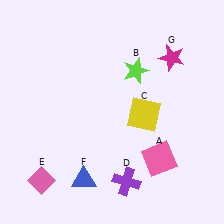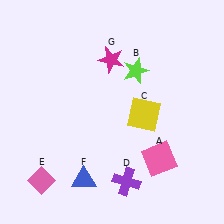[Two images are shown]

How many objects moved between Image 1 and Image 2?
1 object moved between the two images.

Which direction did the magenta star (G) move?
The magenta star (G) moved left.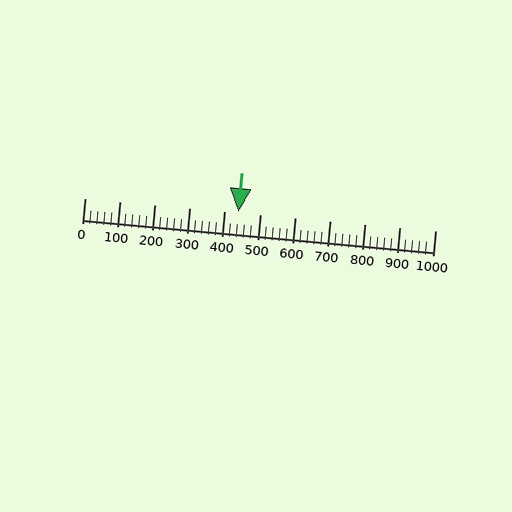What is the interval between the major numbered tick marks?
The major tick marks are spaced 100 units apart.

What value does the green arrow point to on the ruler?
The green arrow points to approximately 440.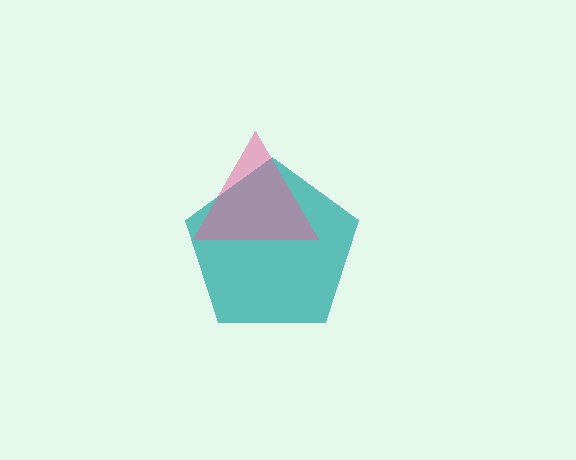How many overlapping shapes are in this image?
There are 2 overlapping shapes in the image.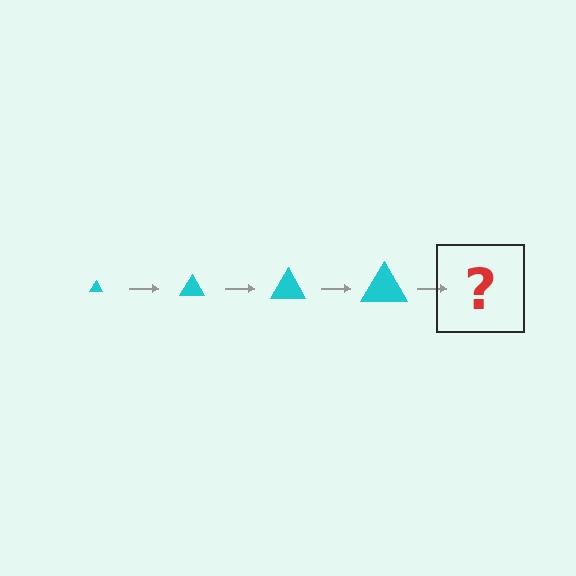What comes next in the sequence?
The next element should be a cyan triangle, larger than the previous one.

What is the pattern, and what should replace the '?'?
The pattern is that the triangle gets progressively larger each step. The '?' should be a cyan triangle, larger than the previous one.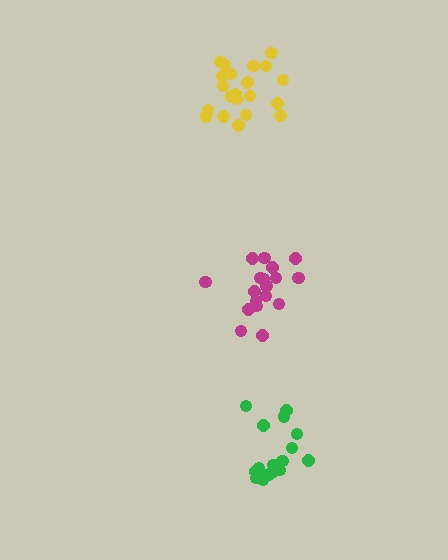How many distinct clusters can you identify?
There are 3 distinct clusters.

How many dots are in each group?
Group 1: 21 dots, Group 2: 17 dots, Group 3: 18 dots (56 total).